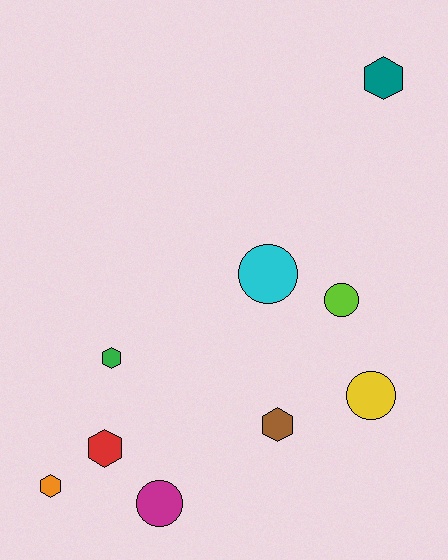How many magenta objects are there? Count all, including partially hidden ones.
There is 1 magenta object.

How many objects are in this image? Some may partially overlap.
There are 9 objects.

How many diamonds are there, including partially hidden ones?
There are no diamonds.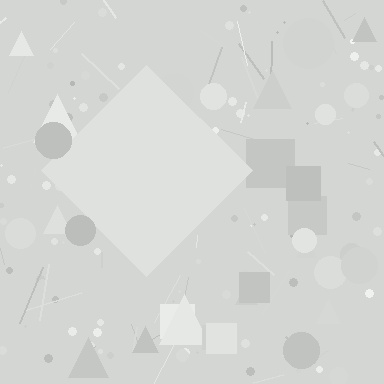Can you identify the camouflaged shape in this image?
The camouflaged shape is a diamond.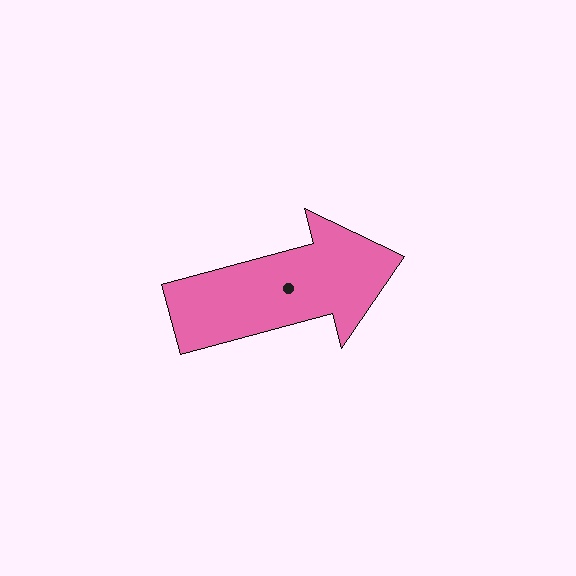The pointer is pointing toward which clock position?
Roughly 2 o'clock.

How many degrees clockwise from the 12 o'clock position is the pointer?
Approximately 75 degrees.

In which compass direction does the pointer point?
East.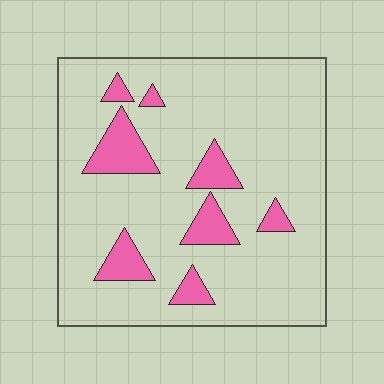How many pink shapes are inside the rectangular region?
8.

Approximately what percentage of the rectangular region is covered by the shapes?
Approximately 15%.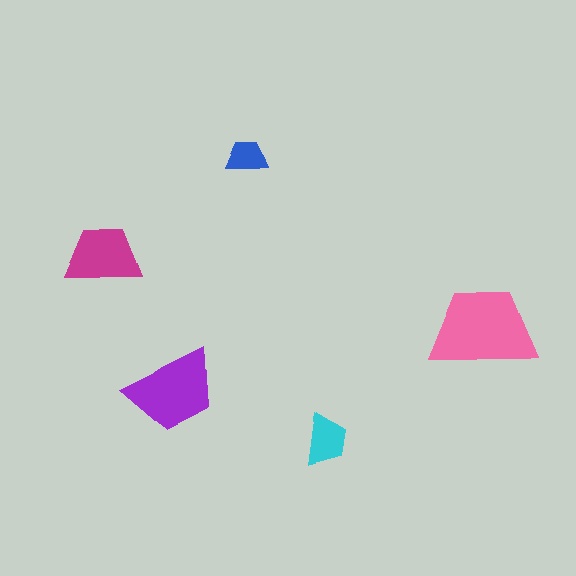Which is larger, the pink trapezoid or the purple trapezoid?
The pink one.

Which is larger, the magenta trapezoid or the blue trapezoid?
The magenta one.